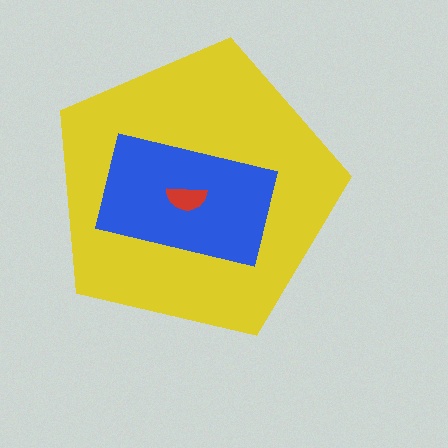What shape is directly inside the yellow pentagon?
The blue rectangle.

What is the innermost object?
The red semicircle.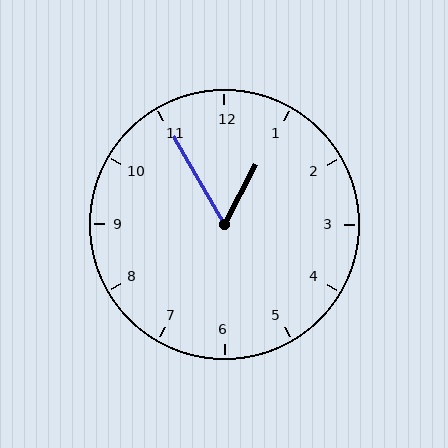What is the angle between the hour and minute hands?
Approximately 58 degrees.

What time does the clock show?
12:55.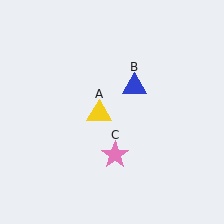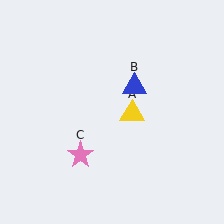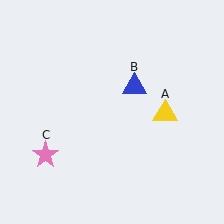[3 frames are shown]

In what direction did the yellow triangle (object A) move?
The yellow triangle (object A) moved right.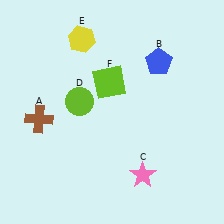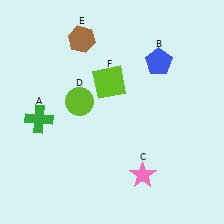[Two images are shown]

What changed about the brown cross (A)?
In Image 1, A is brown. In Image 2, it changed to green.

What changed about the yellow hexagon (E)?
In Image 1, E is yellow. In Image 2, it changed to brown.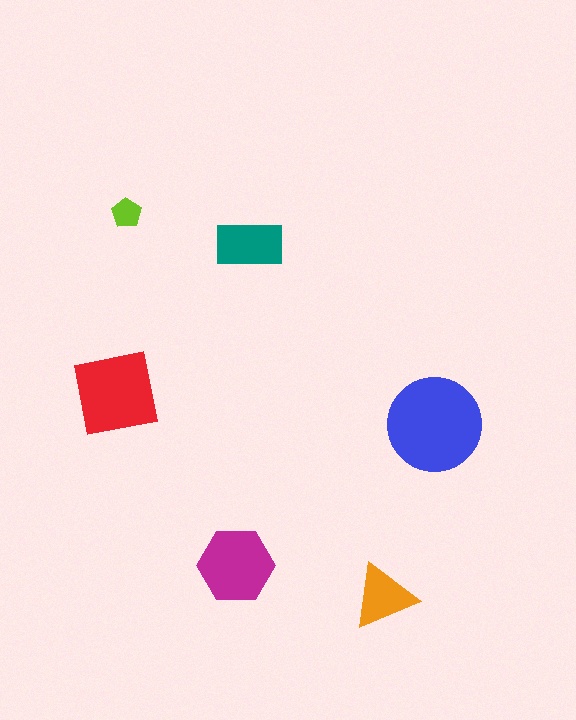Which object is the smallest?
The lime pentagon.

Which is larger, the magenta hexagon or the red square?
The red square.